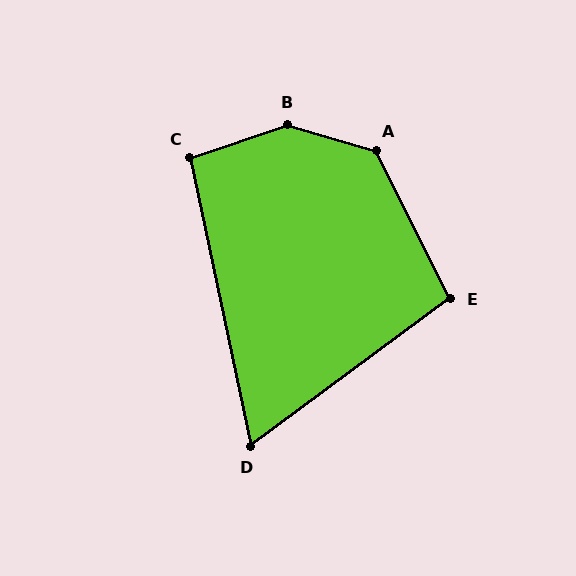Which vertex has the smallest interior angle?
D, at approximately 65 degrees.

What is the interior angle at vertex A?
Approximately 133 degrees (obtuse).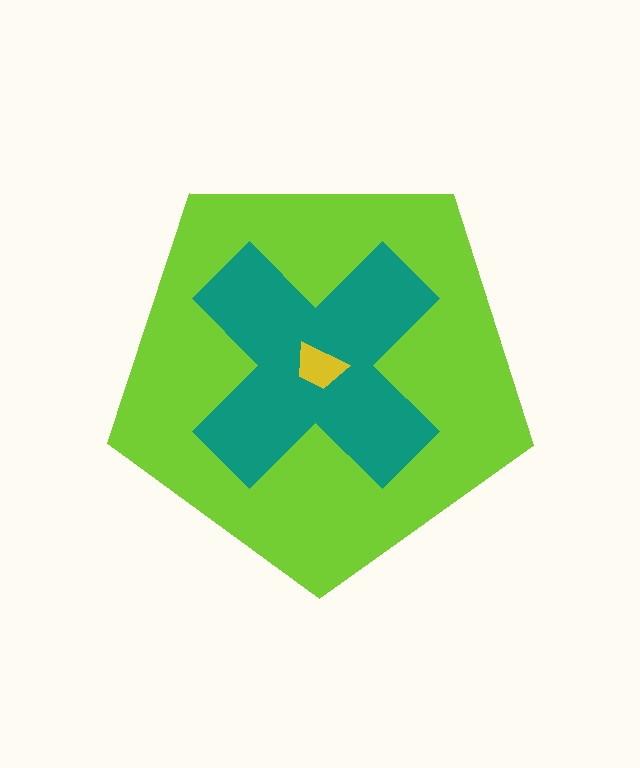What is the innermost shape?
The yellow trapezoid.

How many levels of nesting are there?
3.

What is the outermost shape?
The lime pentagon.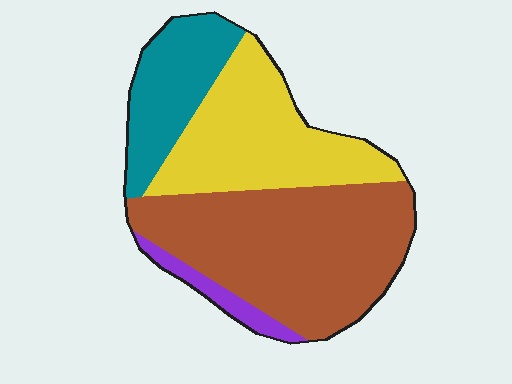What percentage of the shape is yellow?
Yellow takes up between a sixth and a third of the shape.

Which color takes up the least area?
Purple, at roughly 5%.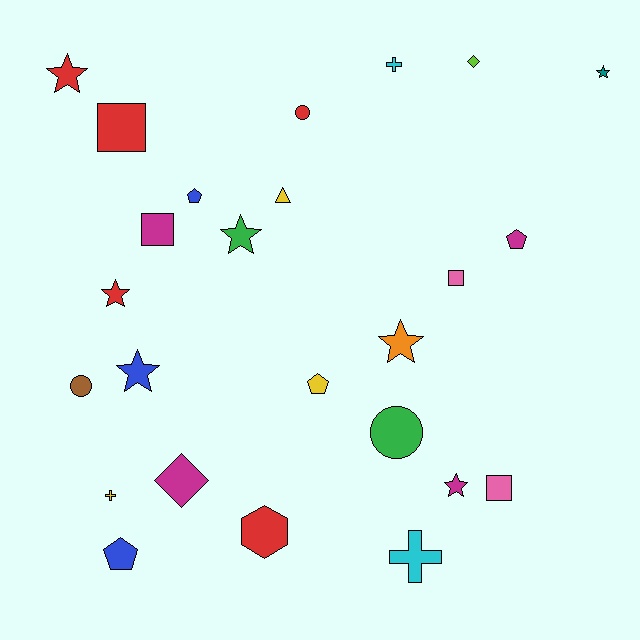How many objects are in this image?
There are 25 objects.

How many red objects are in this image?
There are 5 red objects.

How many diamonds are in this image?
There are 2 diamonds.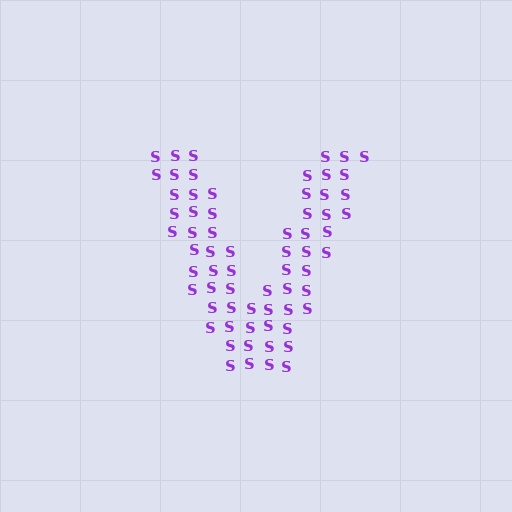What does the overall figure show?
The overall figure shows the letter V.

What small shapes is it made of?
It is made of small letter S's.